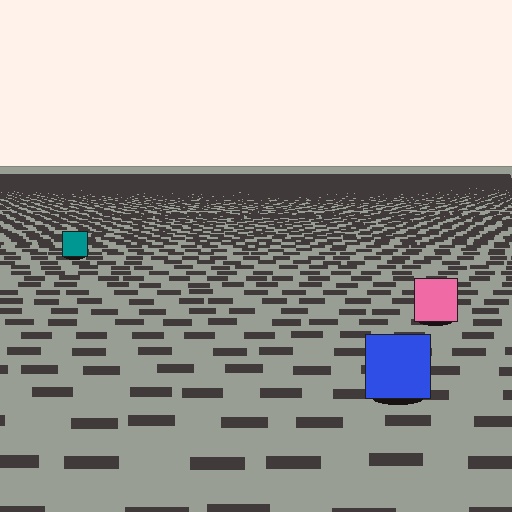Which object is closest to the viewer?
The blue square is closest. The texture marks near it are larger and more spread out.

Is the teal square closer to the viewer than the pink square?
No. The pink square is closer — you can tell from the texture gradient: the ground texture is coarser near it.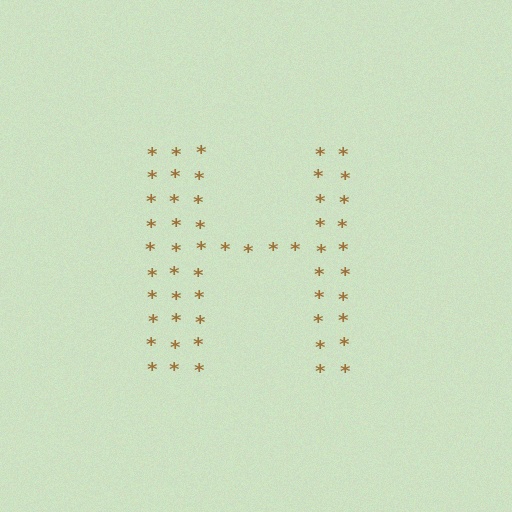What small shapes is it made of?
It is made of small asterisks.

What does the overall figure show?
The overall figure shows the letter H.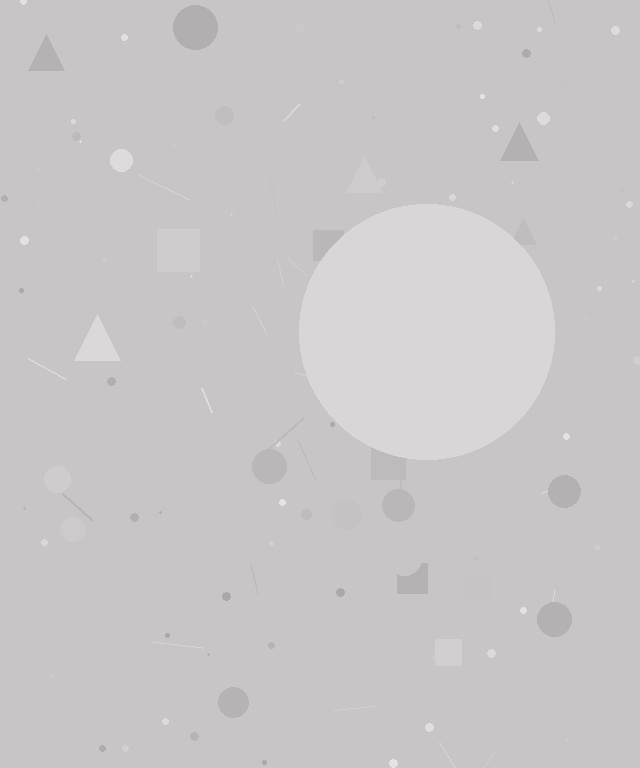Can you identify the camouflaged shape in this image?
The camouflaged shape is a circle.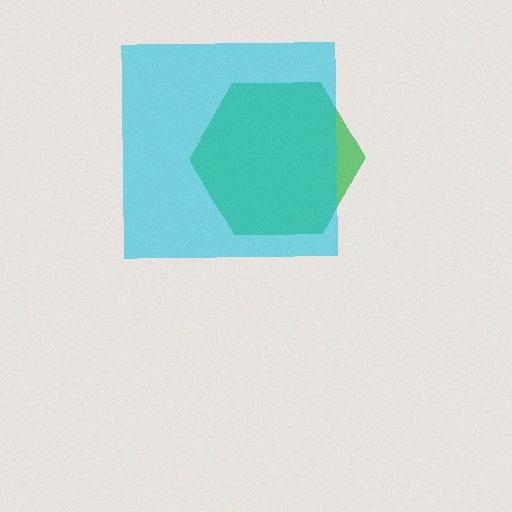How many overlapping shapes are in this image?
There are 2 overlapping shapes in the image.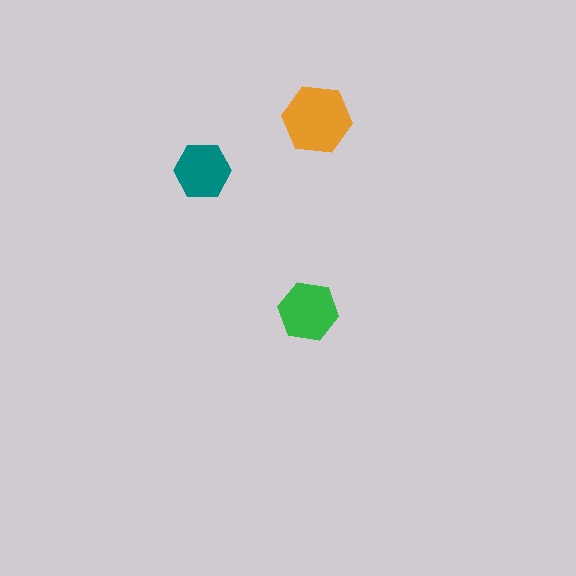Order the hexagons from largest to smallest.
the orange one, the green one, the teal one.